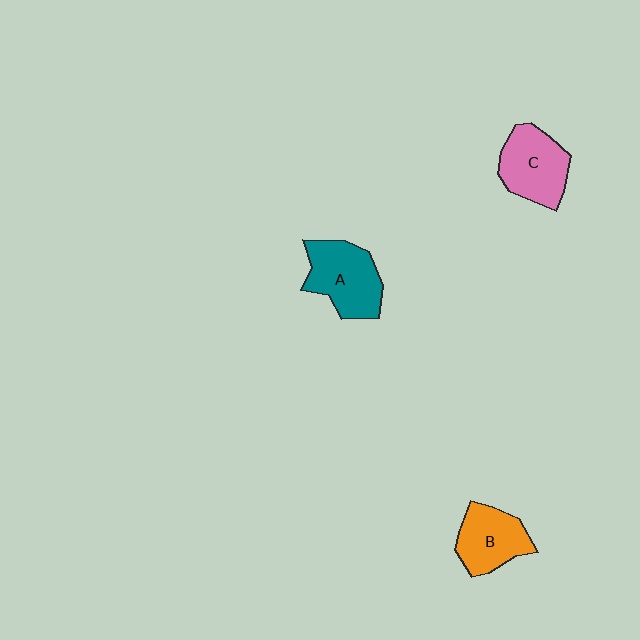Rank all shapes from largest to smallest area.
From largest to smallest: A (teal), C (pink), B (orange).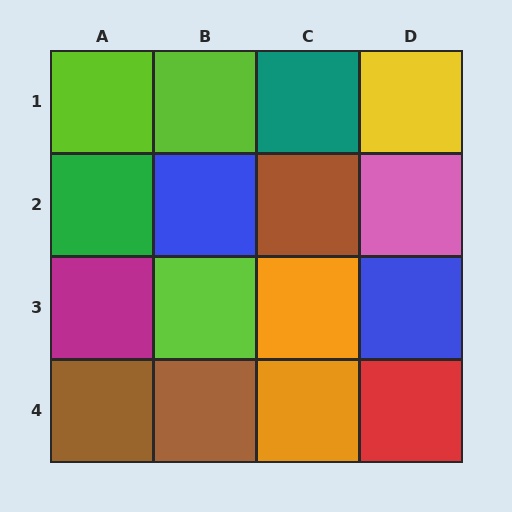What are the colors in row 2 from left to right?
Green, blue, brown, pink.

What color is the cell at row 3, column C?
Orange.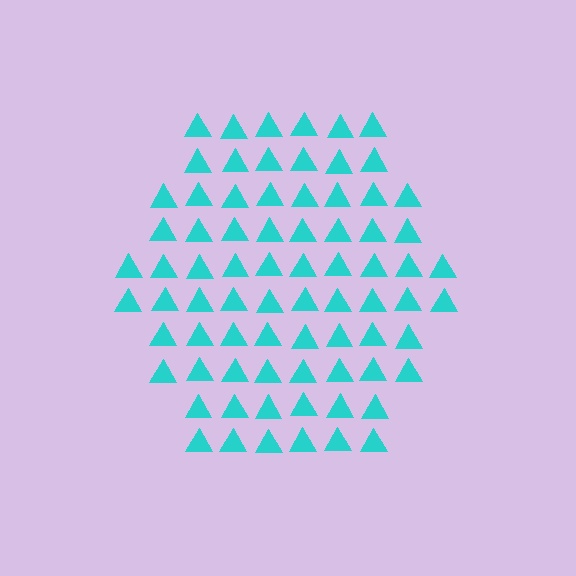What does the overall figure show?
The overall figure shows a hexagon.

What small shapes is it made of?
It is made of small triangles.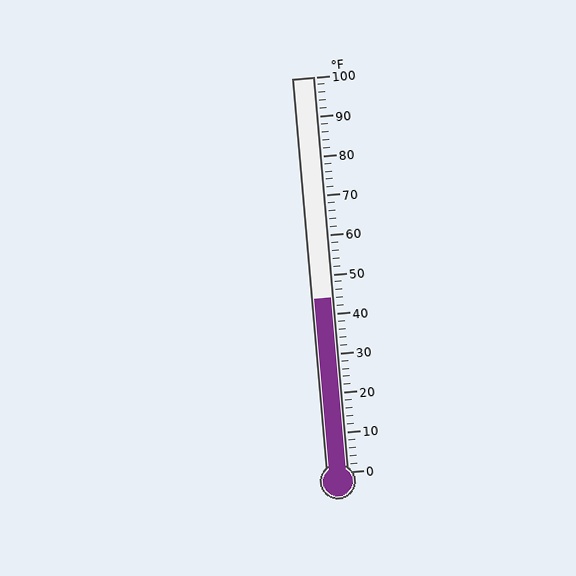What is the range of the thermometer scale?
The thermometer scale ranges from 0°F to 100°F.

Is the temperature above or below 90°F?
The temperature is below 90°F.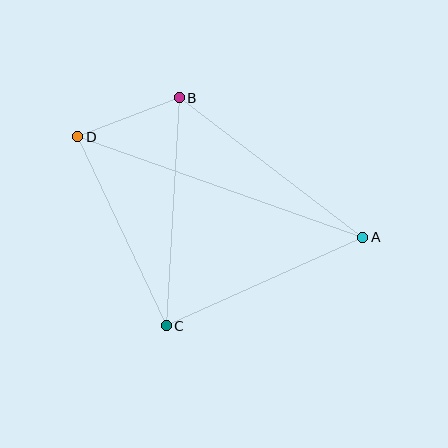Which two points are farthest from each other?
Points A and D are farthest from each other.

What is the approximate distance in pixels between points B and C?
The distance between B and C is approximately 228 pixels.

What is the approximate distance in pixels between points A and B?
The distance between A and B is approximately 230 pixels.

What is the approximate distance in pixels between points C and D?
The distance between C and D is approximately 209 pixels.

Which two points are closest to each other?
Points B and D are closest to each other.